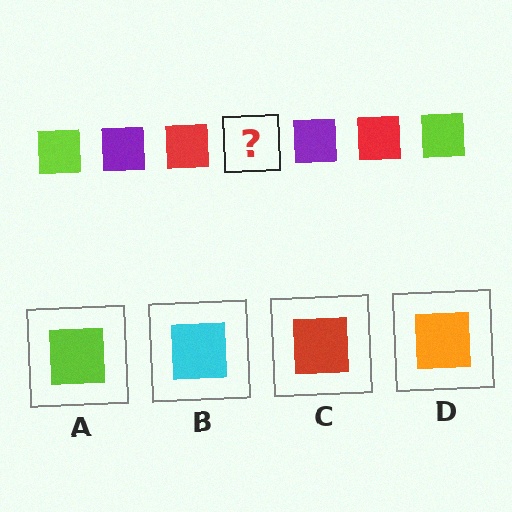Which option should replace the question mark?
Option A.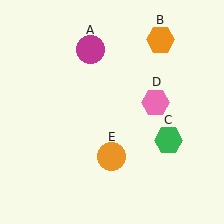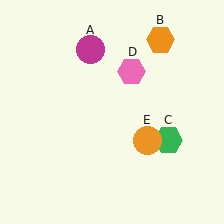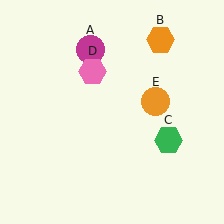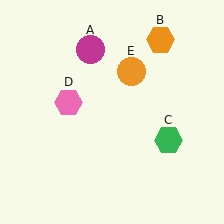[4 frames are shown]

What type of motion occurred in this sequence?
The pink hexagon (object D), orange circle (object E) rotated counterclockwise around the center of the scene.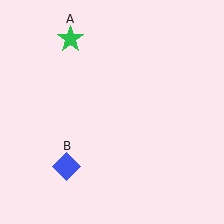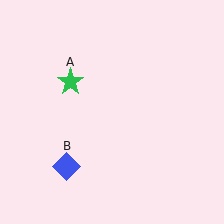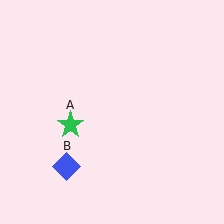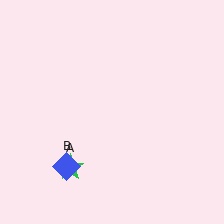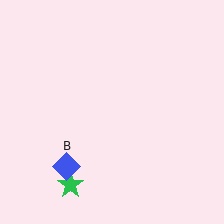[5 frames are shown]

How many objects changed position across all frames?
1 object changed position: green star (object A).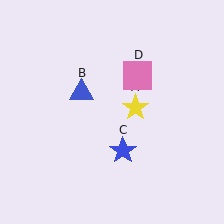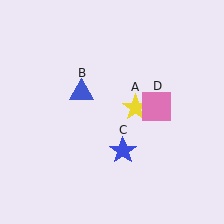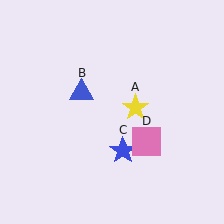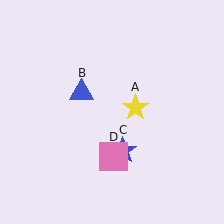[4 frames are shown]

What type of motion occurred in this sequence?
The pink square (object D) rotated clockwise around the center of the scene.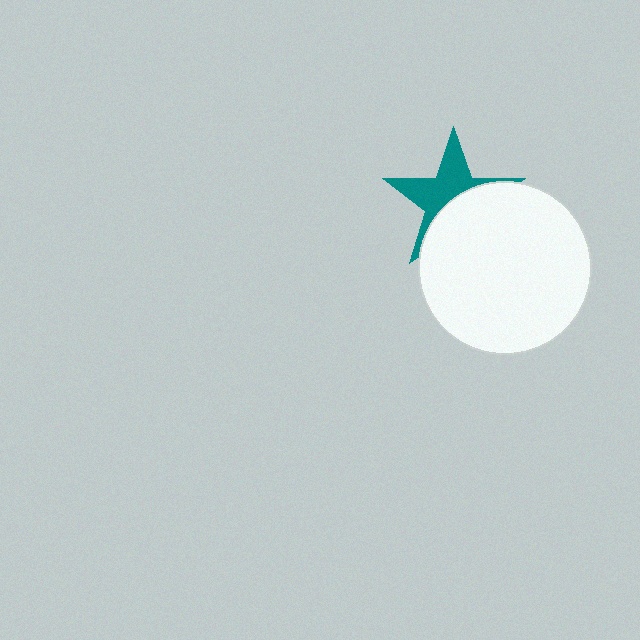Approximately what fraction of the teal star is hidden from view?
Roughly 49% of the teal star is hidden behind the white circle.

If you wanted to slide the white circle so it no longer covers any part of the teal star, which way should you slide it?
Slide it down — that is the most direct way to separate the two shapes.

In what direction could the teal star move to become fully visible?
The teal star could move up. That would shift it out from behind the white circle entirely.